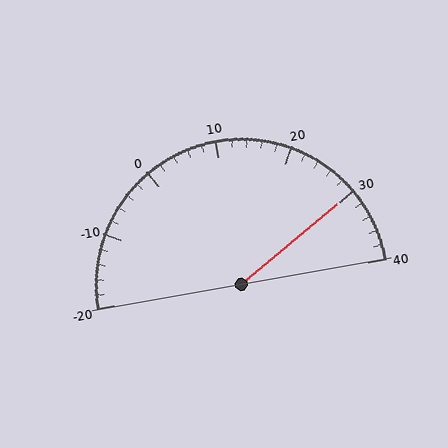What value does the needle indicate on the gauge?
The needle indicates approximately 30.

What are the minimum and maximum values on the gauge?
The gauge ranges from -20 to 40.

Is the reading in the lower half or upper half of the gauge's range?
The reading is in the upper half of the range (-20 to 40).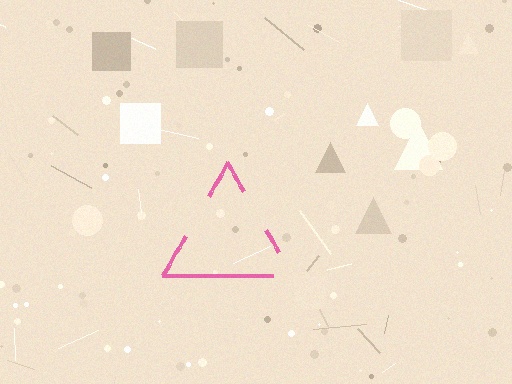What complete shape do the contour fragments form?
The contour fragments form a triangle.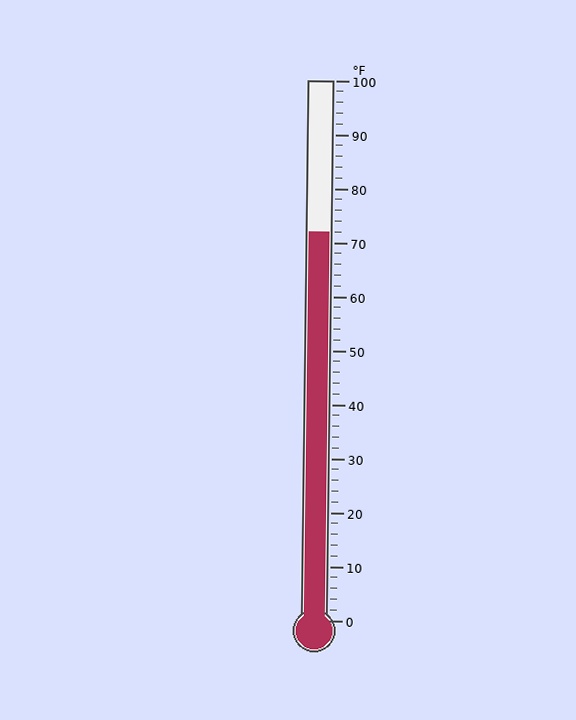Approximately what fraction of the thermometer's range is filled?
The thermometer is filled to approximately 70% of its range.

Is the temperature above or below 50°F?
The temperature is above 50°F.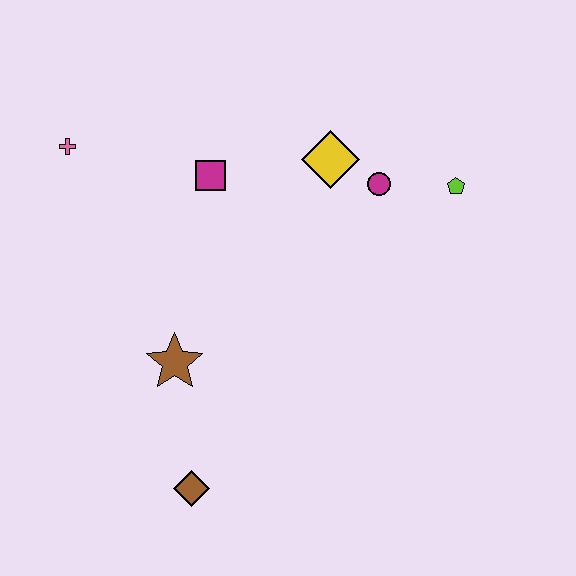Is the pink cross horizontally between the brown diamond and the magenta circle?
No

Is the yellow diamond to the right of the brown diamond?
Yes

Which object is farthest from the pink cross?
The lime pentagon is farthest from the pink cross.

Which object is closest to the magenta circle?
The yellow diamond is closest to the magenta circle.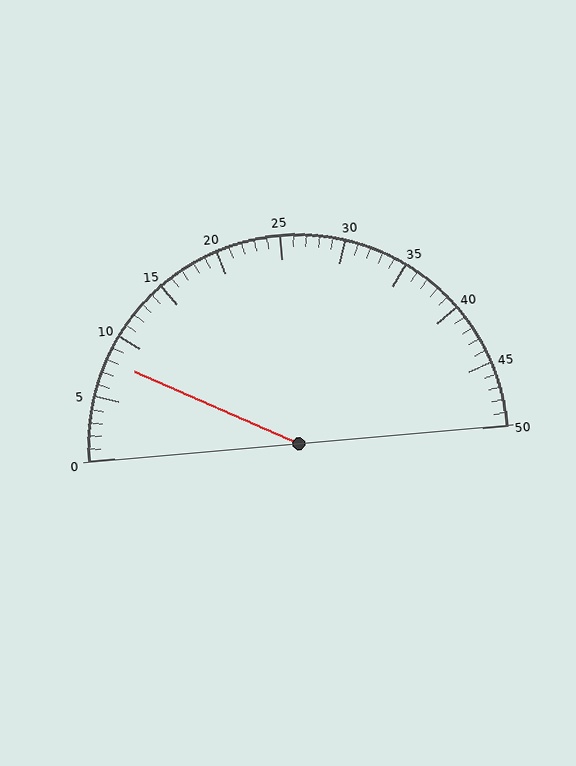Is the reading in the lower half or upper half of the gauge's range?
The reading is in the lower half of the range (0 to 50).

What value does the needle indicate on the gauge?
The needle indicates approximately 8.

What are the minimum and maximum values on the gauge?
The gauge ranges from 0 to 50.